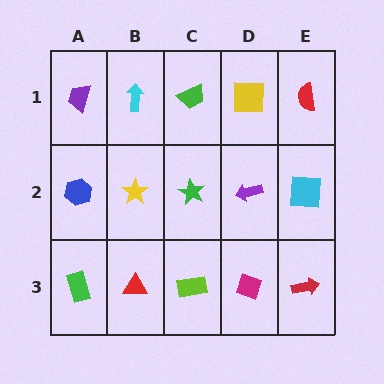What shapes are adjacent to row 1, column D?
A purple arrow (row 2, column D), a green trapezoid (row 1, column C), a red semicircle (row 1, column E).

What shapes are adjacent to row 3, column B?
A yellow star (row 2, column B), a green rectangle (row 3, column A), a lime rectangle (row 3, column C).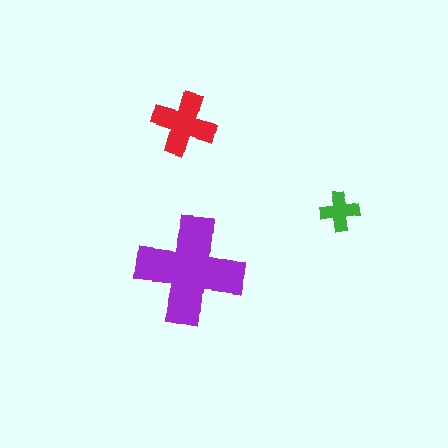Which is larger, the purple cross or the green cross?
The purple one.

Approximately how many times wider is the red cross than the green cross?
About 1.5 times wider.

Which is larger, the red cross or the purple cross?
The purple one.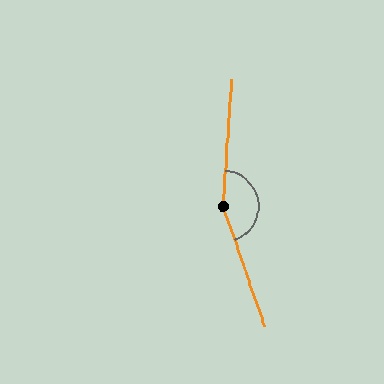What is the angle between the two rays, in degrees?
Approximately 157 degrees.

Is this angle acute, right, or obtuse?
It is obtuse.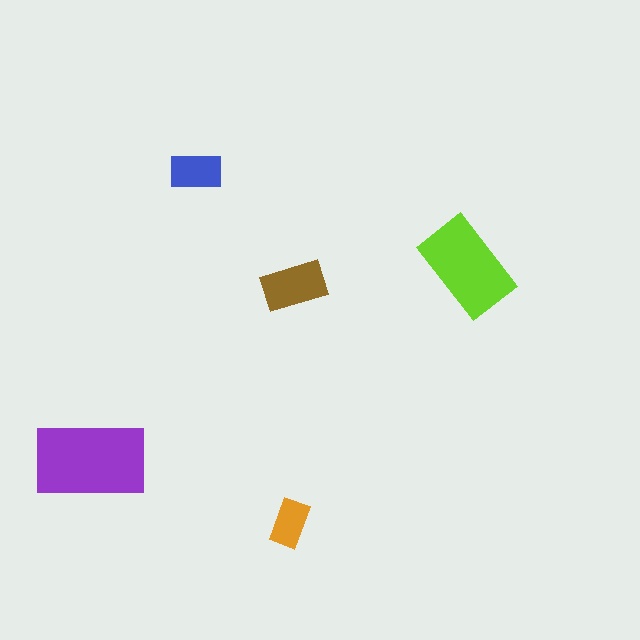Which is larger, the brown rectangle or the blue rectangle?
The brown one.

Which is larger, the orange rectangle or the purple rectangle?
The purple one.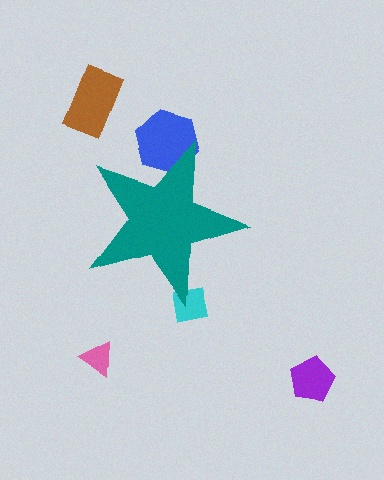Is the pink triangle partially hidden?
No, the pink triangle is fully visible.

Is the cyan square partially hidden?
Yes, the cyan square is partially hidden behind the teal star.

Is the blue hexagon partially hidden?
Yes, the blue hexagon is partially hidden behind the teal star.